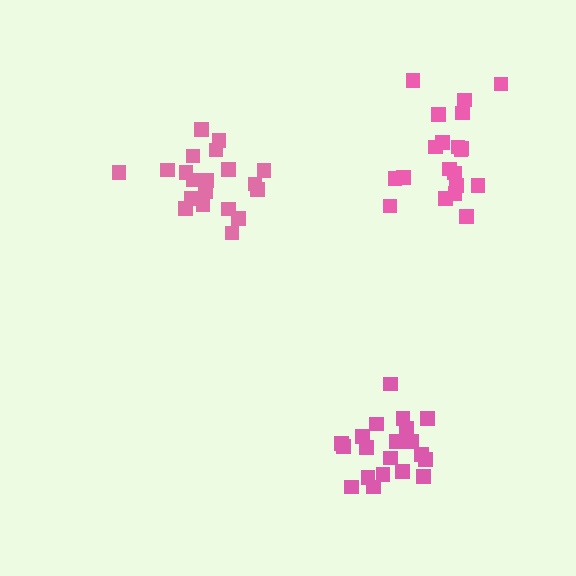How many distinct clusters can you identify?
There are 3 distinct clusters.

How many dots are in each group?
Group 1: 20 dots, Group 2: 21 dots, Group 3: 20 dots (61 total).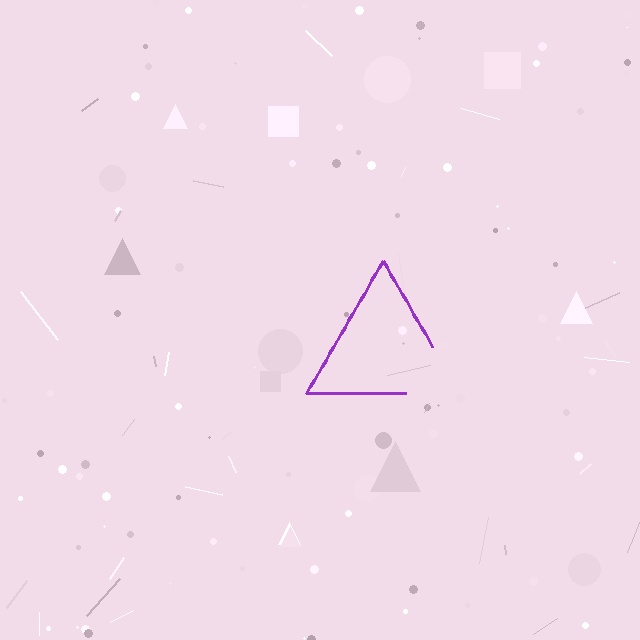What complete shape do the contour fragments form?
The contour fragments form a triangle.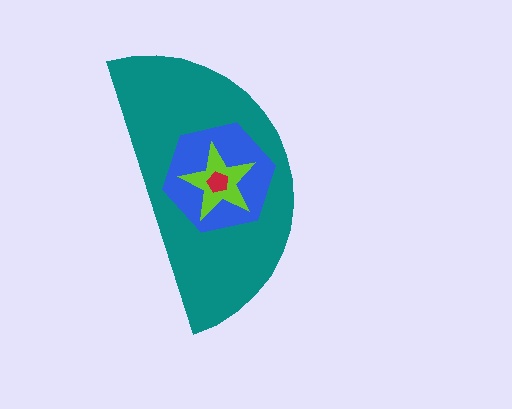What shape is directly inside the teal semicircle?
The blue hexagon.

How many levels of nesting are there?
4.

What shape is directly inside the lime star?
The red pentagon.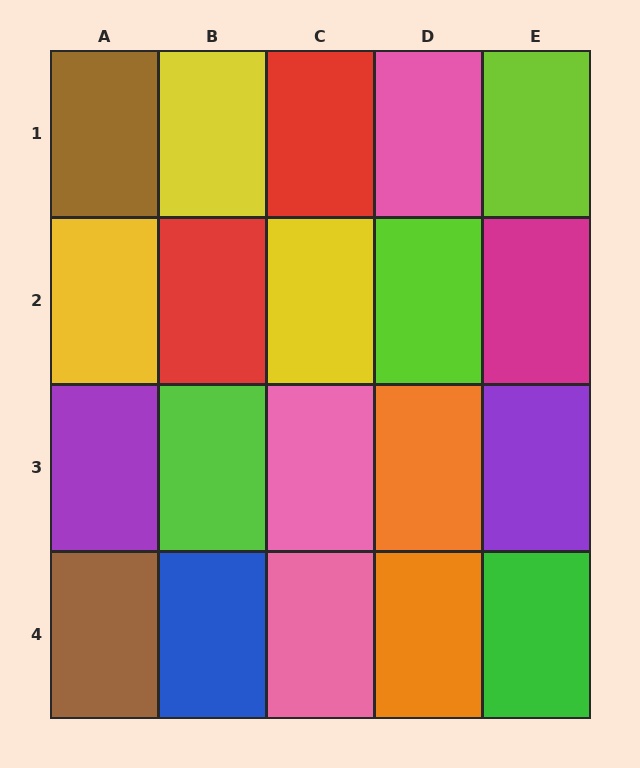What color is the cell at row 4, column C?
Pink.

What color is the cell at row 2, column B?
Red.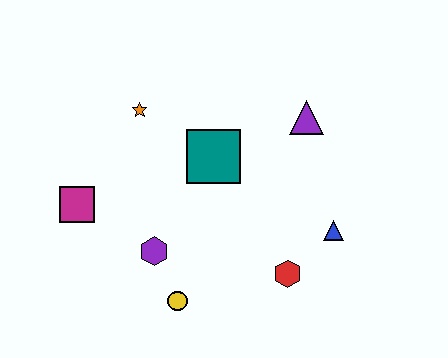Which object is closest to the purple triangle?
The teal square is closest to the purple triangle.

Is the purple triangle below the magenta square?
No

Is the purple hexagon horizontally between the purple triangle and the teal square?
No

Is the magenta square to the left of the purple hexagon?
Yes